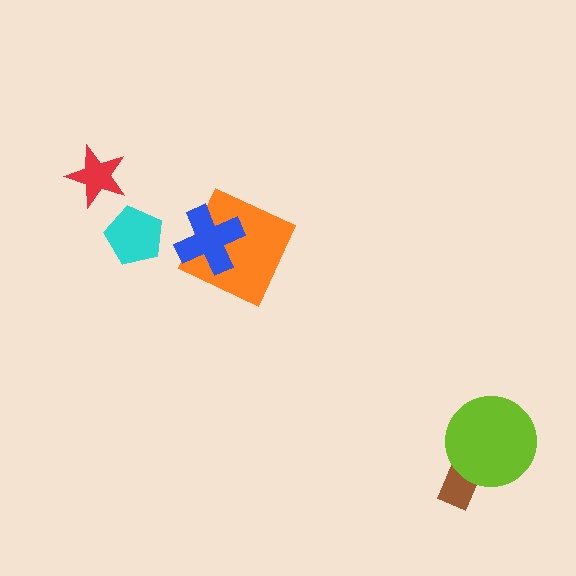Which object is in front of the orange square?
The blue cross is in front of the orange square.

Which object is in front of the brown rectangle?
The lime circle is in front of the brown rectangle.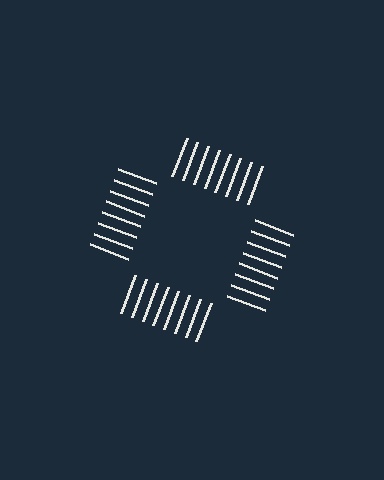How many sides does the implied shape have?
4 sides — the line-ends trace a square.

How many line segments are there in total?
32 — 8 along each of the 4 edges.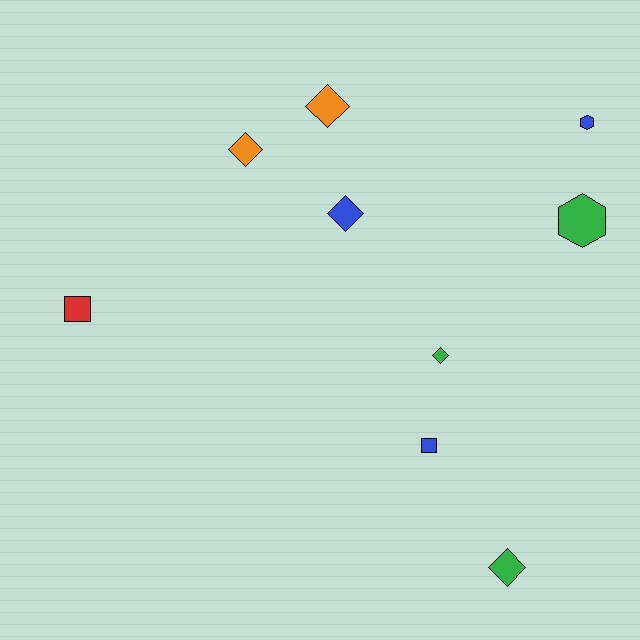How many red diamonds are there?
There are no red diamonds.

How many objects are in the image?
There are 9 objects.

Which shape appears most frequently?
Diamond, with 5 objects.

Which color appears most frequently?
Blue, with 3 objects.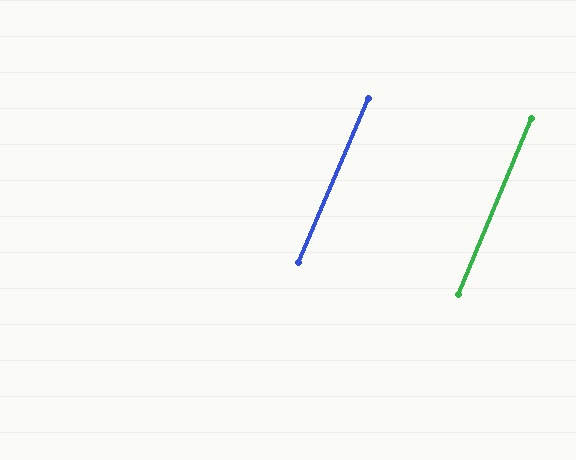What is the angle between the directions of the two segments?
Approximately 0 degrees.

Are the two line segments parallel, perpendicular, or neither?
Parallel — their directions differ by only 0.4°.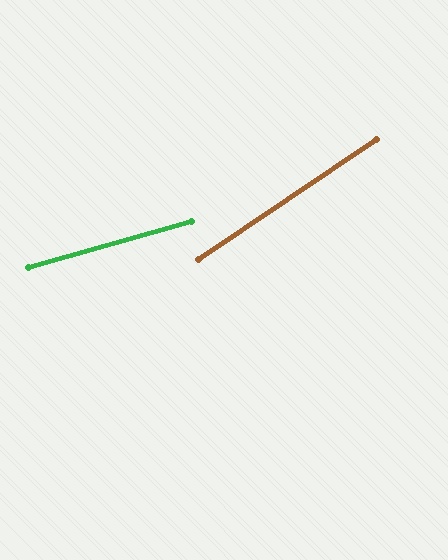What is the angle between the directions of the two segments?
Approximately 18 degrees.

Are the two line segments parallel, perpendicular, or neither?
Neither parallel nor perpendicular — they differ by about 18°.